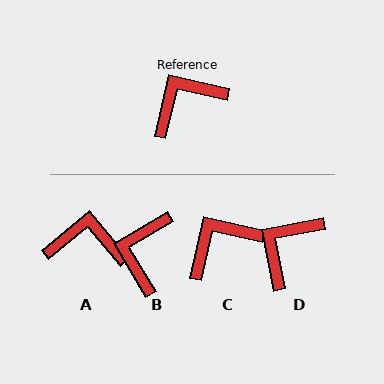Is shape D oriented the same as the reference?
No, it is off by about 23 degrees.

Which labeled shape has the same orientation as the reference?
C.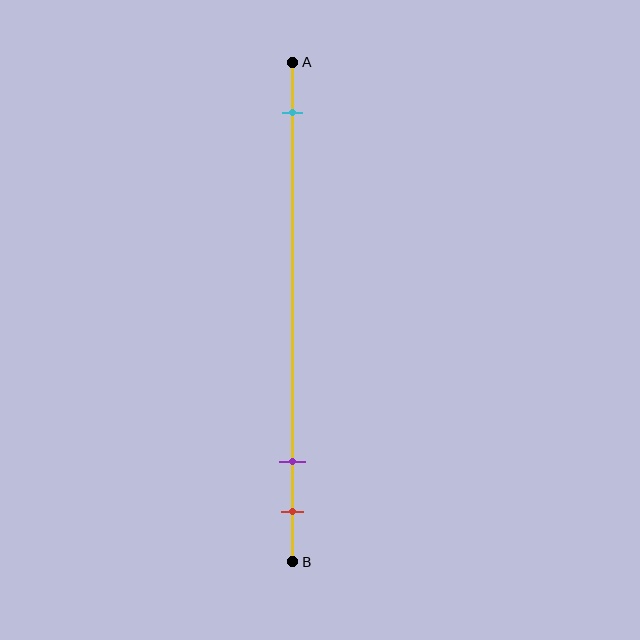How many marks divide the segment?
There are 3 marks dividing the segment.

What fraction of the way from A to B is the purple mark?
The purple mark is approximately 80% (0.8) of the way from A to B.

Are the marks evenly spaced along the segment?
No, the marks are not evenly spaced.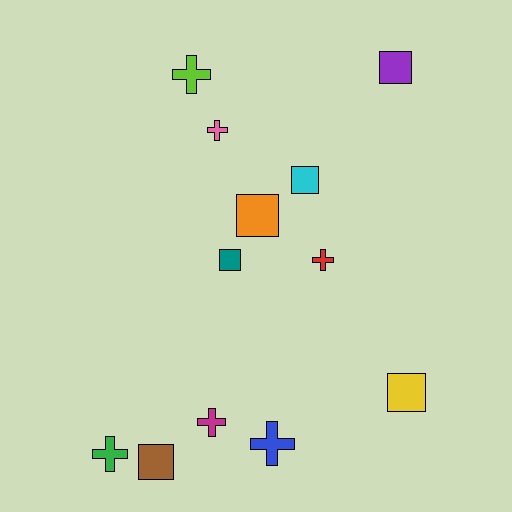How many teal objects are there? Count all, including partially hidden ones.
There is 1 teal object.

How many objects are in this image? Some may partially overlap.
There are 12 objects.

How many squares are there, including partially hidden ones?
There are 6 squares.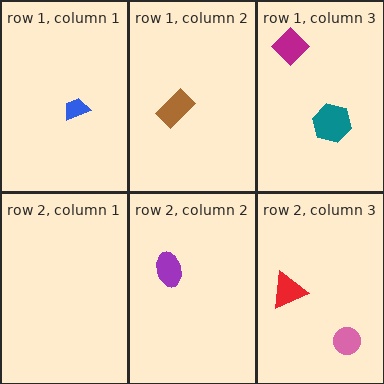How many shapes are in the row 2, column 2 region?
1.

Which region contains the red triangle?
The row 2, column 3 region.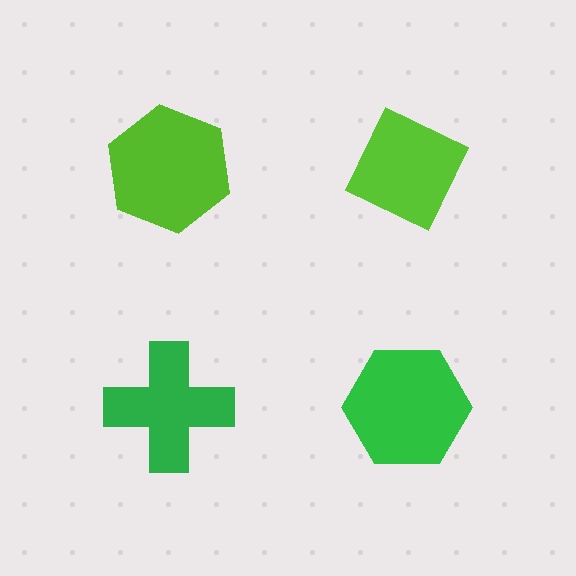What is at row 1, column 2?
A lime diamond.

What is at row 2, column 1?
A green cross.